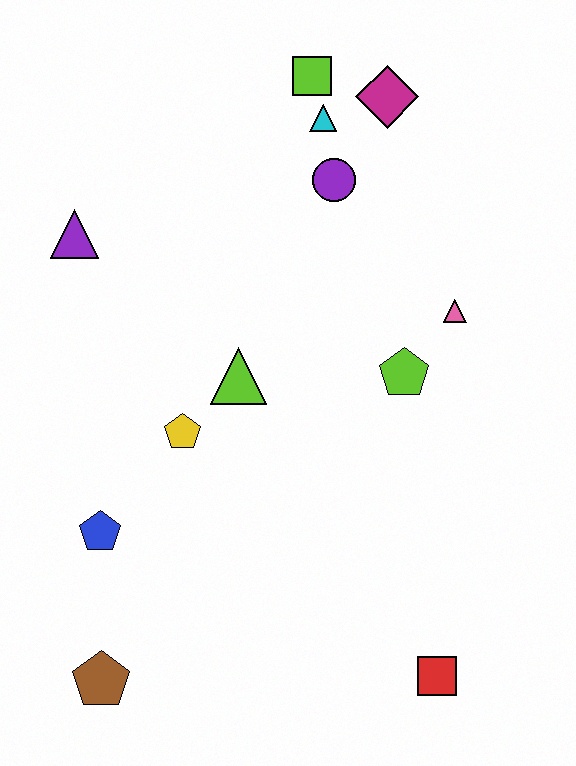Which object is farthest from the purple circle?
The brown pentagon is farthest from the purple circle.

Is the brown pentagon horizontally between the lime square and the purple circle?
No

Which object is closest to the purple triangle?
The lime triangle is closest to the purple triangle.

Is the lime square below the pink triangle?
No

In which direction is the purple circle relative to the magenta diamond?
The purple circle is below the magenta diamond.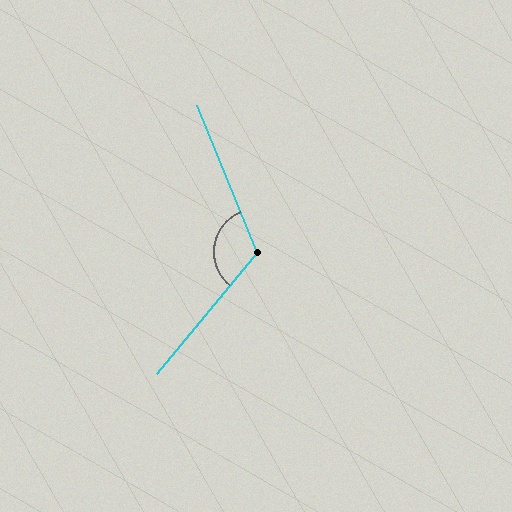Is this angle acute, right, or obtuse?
It is obtuse.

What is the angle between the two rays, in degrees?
Approximately 118 degrees.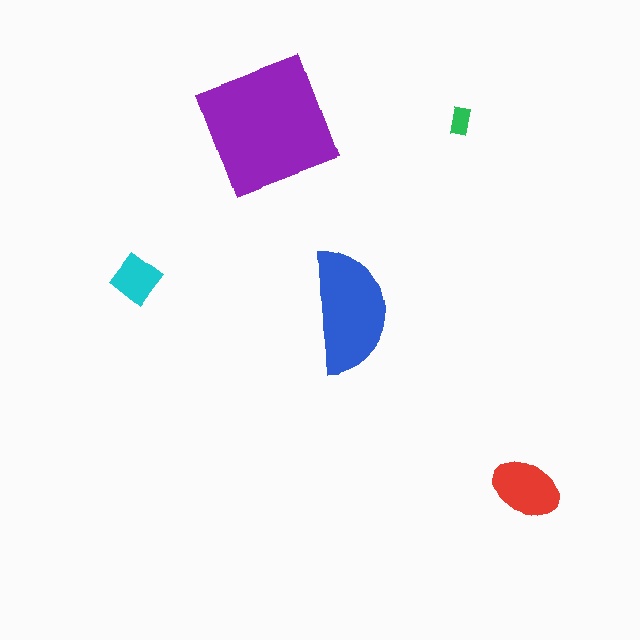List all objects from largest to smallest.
The purple square, the blue semicircle, the red ellipse, the cyan diamond, the green rectangle.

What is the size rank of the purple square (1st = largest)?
1st.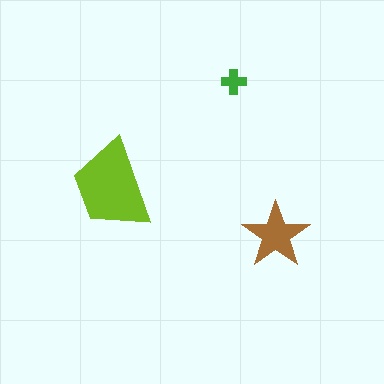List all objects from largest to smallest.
The lime trapezoid, the brown star, the green cross.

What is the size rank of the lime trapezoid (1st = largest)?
1st.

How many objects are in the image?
There are 3 objects in the image.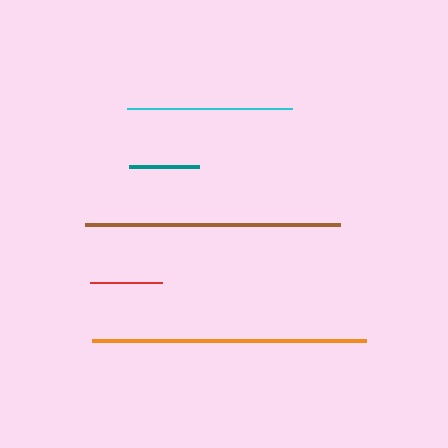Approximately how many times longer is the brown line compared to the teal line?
The brown line is approximately 3.7 times the length of the teal line.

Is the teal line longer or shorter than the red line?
The red line is longer than the teal line.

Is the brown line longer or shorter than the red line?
The brown line is longer than the red line.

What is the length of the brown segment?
The brown segment is approximately 255 pixels long.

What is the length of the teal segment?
The teal segment is approximately 69 pixels long.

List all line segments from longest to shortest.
From longest to shortest: orange, brown, cyan, red, teal.